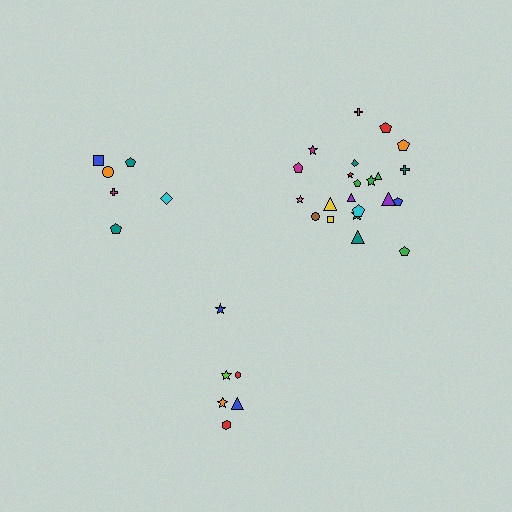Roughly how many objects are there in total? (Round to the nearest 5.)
Roughly 35 objects in total.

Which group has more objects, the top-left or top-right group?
The top-right group.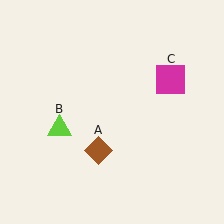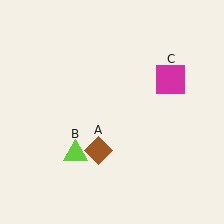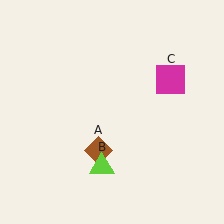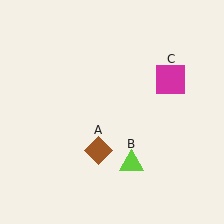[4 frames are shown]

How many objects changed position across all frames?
1 object changed position: lime triangle (object B).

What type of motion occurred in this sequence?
The lime triangle (object B) rotated counterclockwise around the center of the scene.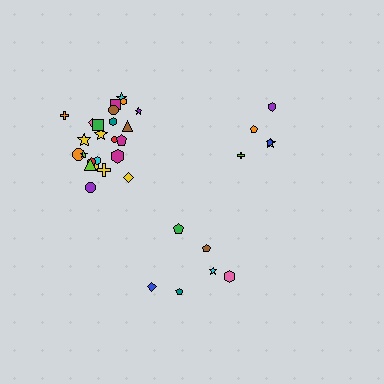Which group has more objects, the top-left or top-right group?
The top-left group.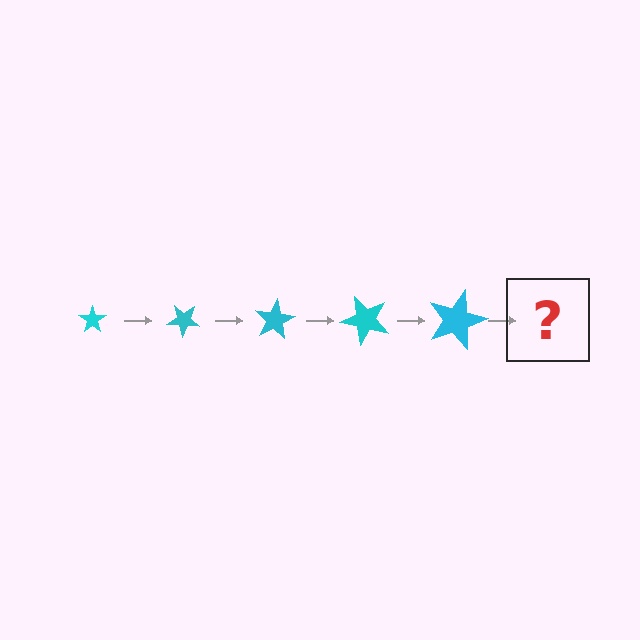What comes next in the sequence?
The next element should be a star, larger than the previous one and rotated 200 degrees from the start.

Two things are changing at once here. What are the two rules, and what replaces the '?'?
The two rules are that the star grows larger each step and it rotates 40 degrees each step. The '?' should be a star, larger than the previous one and rotated 200 degrees from the start.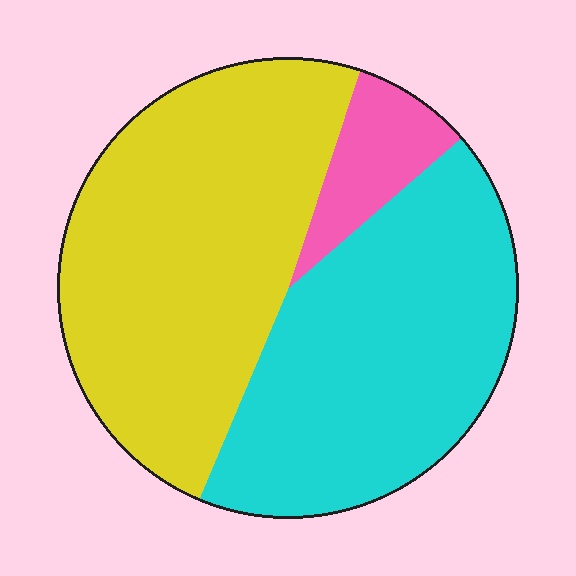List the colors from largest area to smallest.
From largest to smallest: yellow, cyan, pink.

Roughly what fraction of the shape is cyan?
Cyan covers 43% of the shape.